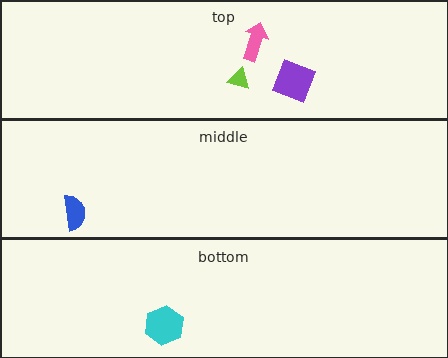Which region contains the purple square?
The top region.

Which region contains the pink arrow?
The top region.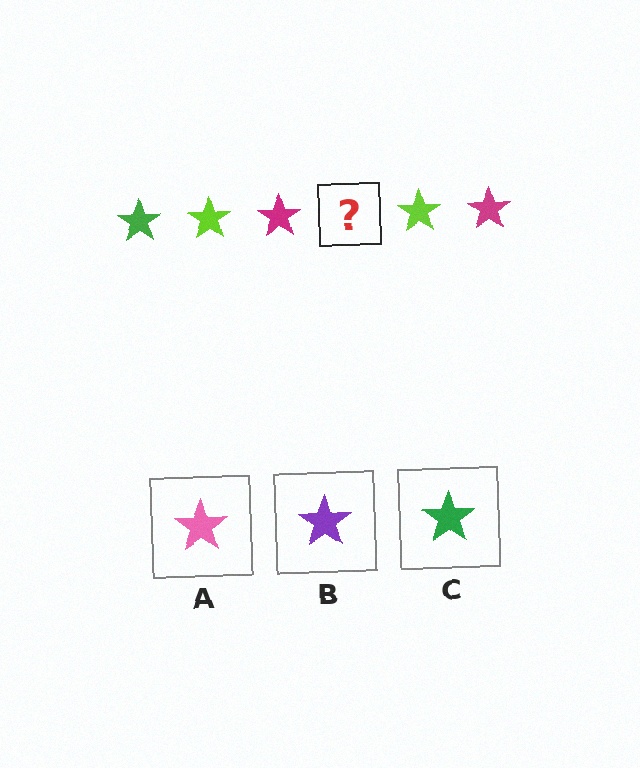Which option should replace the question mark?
Option C.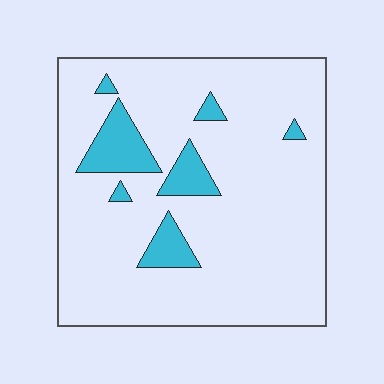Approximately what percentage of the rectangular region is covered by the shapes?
Approximately 10%.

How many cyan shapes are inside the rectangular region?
7.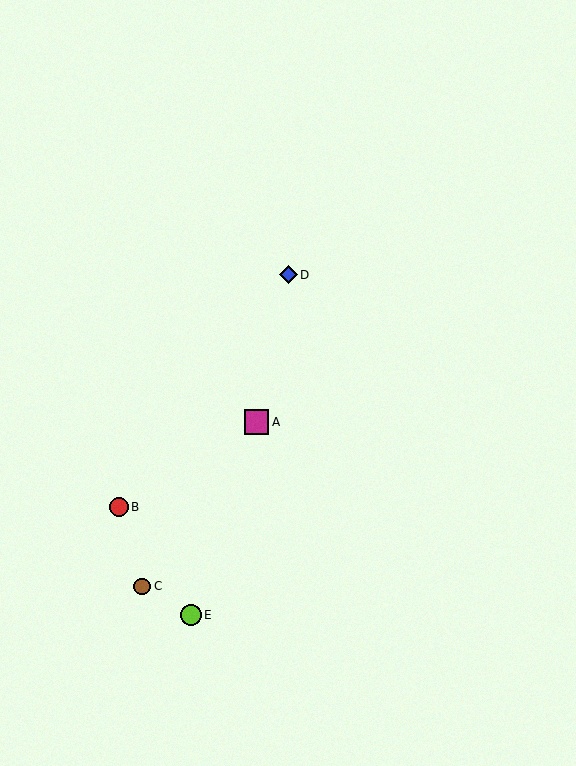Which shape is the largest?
The magenta square (labeled A) is the largest.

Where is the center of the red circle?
The center of the red circle is at (119, 507).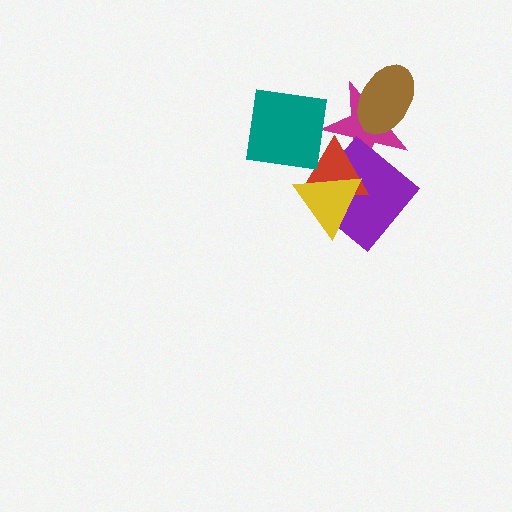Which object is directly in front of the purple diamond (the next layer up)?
The red triangle is directly in front of the purple diamond.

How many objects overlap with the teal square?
2 objects overlap with the teal square.